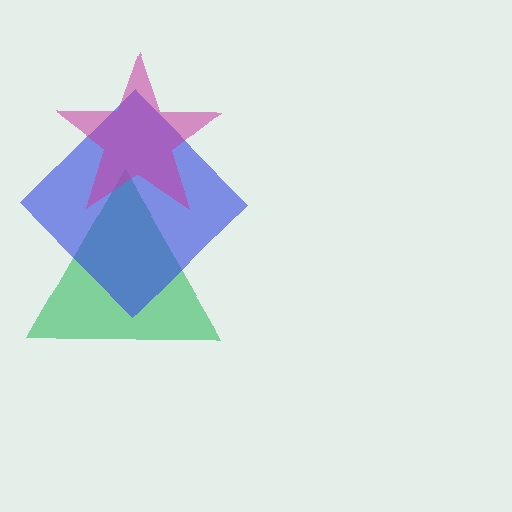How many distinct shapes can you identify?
There are 3 distinct shapes: a green triangle, a blue diamond, a magenta star.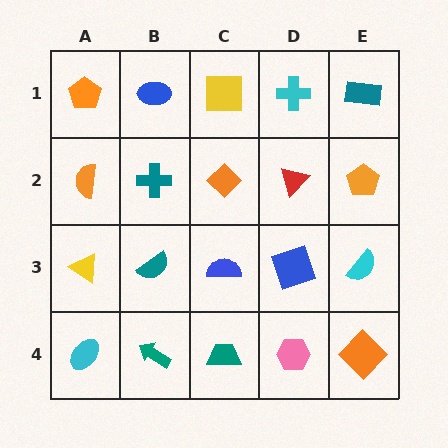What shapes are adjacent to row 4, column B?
A teal semicircle (row 3, column B), a cyan ellipse (row 4, column A), a teal trapezoid (row 4, column C).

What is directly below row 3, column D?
A pink hexagon.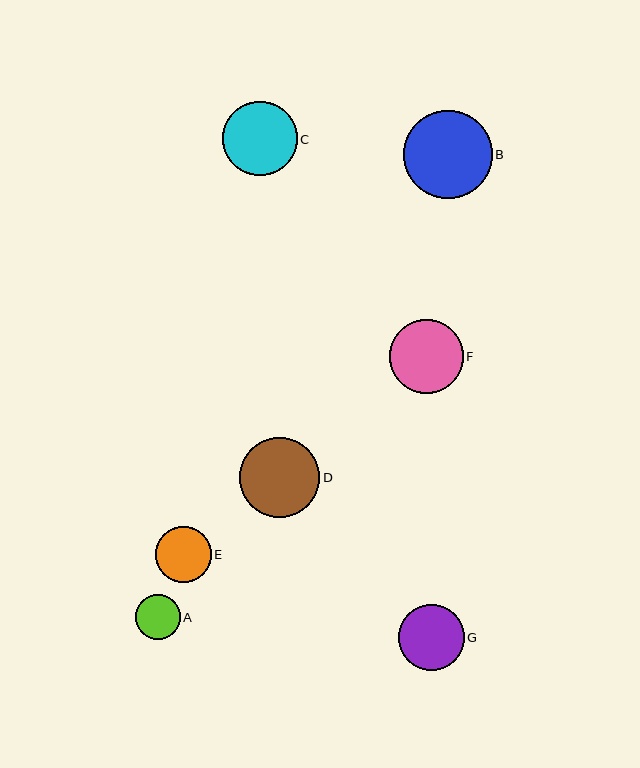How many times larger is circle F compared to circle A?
Circle F is approximately 1.7 times the size of circle A.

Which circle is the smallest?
Circle A is the smallest with a size of approximately 45 pixels.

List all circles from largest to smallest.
From largest to smallest: B, D, C, F, G, E, A.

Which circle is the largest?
Circle B is the largest with a size of approximately 88 pixels.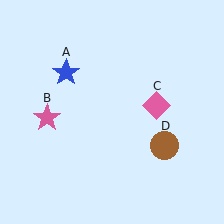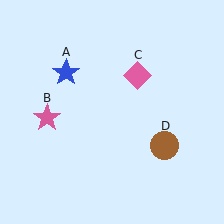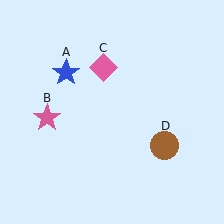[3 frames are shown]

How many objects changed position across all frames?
1 object changed position: pink diamond (object C).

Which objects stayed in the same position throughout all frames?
Blue star (object A) and pink star (object B) and brown circle (object D) remained stationary.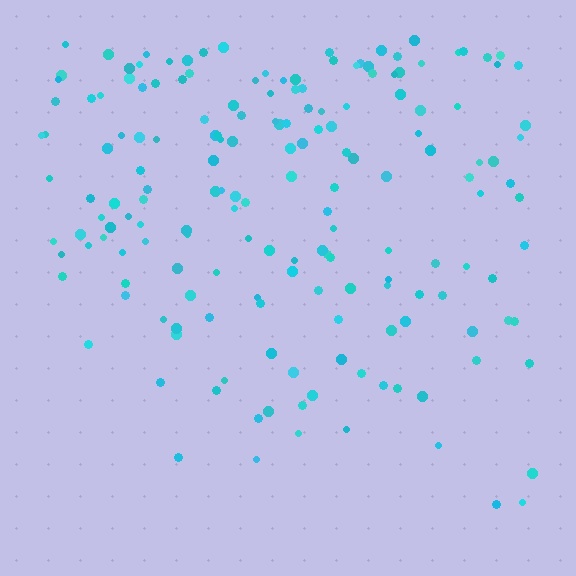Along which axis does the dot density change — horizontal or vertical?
Vertical.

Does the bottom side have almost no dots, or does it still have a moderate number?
Still a moderate number, just noticeably fewer than the top.